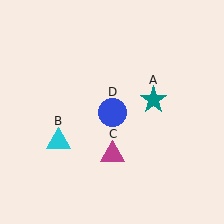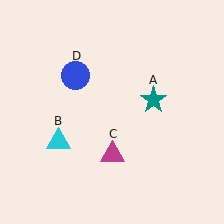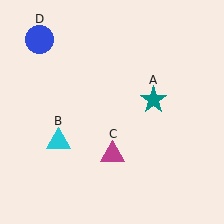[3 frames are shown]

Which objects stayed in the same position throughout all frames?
Teal star (object A) and cyan triangle (object B) and magenta triangle (object C) remained stationary.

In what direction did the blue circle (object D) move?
The blue circle (object D) moved up and to the left.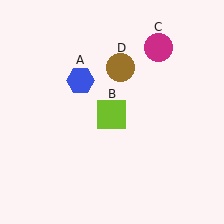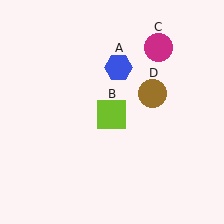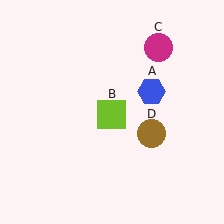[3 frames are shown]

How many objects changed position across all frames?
2 objects changed position: blue hexagon (object A), brown circle (object D).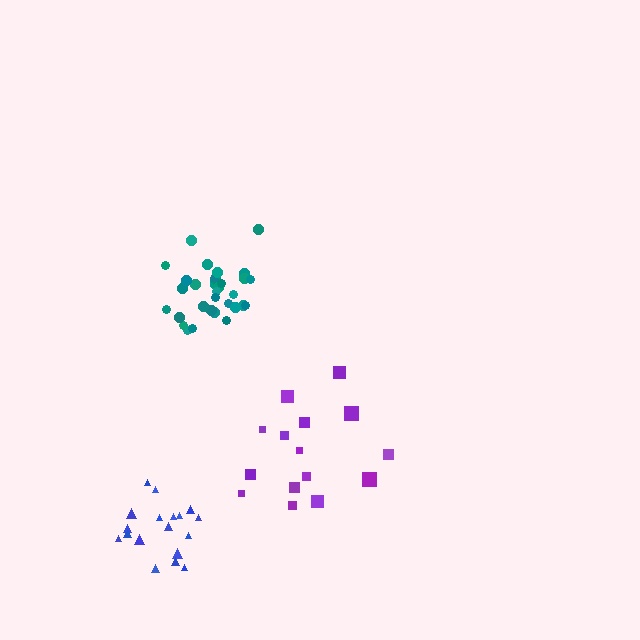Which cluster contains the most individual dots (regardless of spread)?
Teal (32).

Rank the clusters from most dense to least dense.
teal, blue, purple.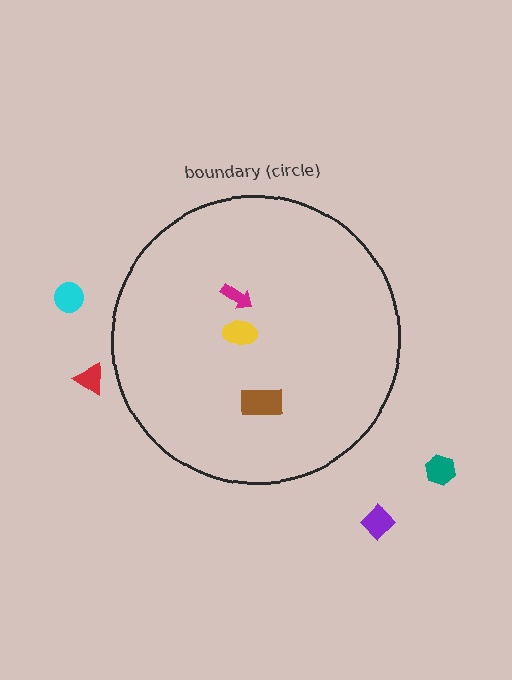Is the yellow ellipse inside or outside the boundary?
Inside.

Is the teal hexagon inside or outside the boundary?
Outside.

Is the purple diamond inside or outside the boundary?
Outside.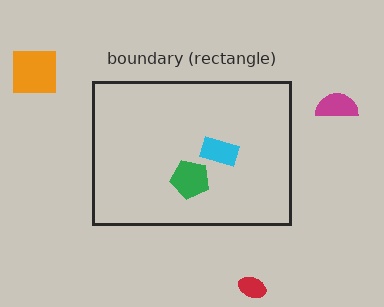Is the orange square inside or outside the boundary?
Outside.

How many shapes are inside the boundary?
2 inside, 3 outside.